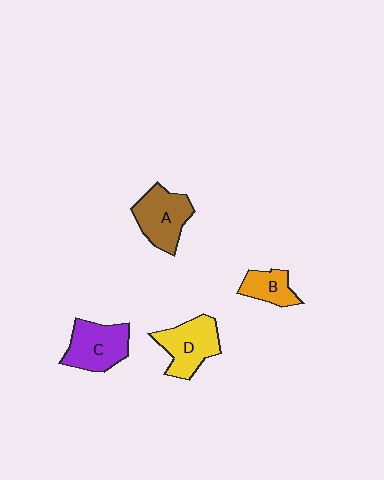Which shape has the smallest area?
Shape B (orange).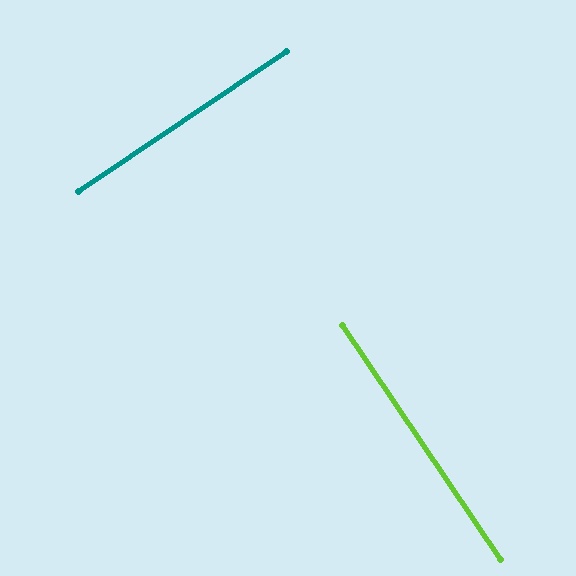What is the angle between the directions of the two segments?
Approximately 90 degrees.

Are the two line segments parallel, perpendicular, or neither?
Perpendicular — they meet at approximately 90°.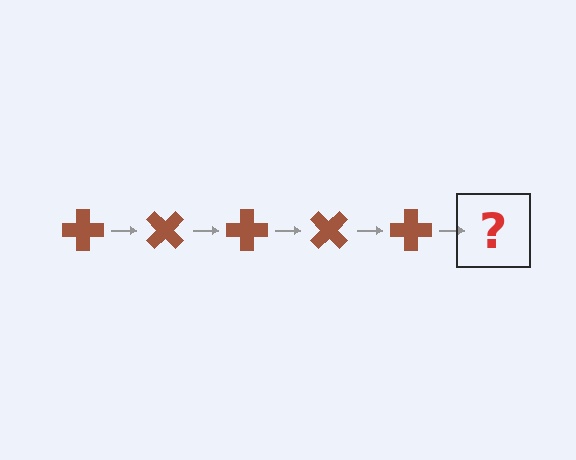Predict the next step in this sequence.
The next step is a brown cross rotated 225 degrees.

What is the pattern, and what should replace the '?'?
The pattern is that the cross rotates 45 degrees each step. The '?' should be a brown cross rotated 225 degrees.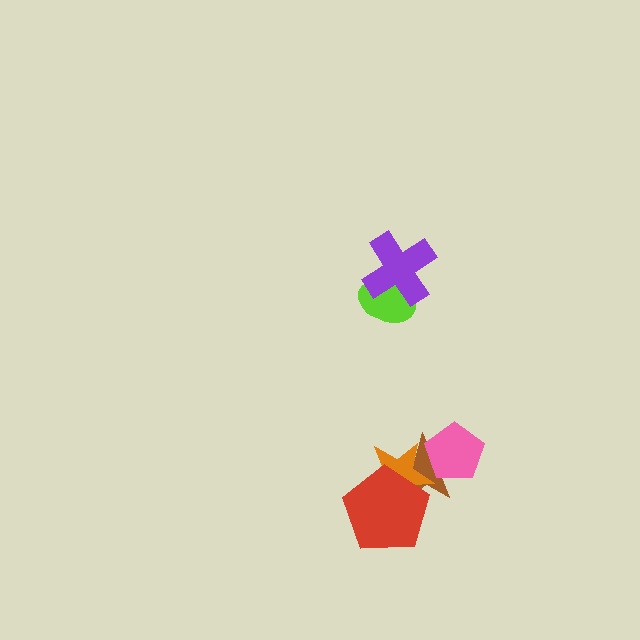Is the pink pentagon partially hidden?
Yes, it is partially covered by another shape.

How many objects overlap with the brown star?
3 objects overlap with the brown star.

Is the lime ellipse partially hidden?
Yes, it is partially covered by another shape.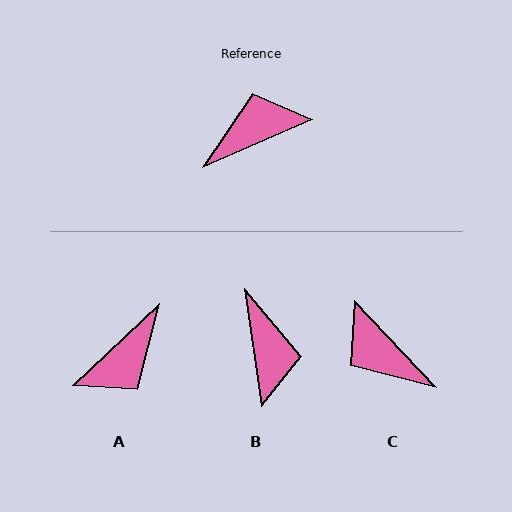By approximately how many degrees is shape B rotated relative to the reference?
Approximately 105 degrees clockwise.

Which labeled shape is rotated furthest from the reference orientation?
A, about 160 degrees away.